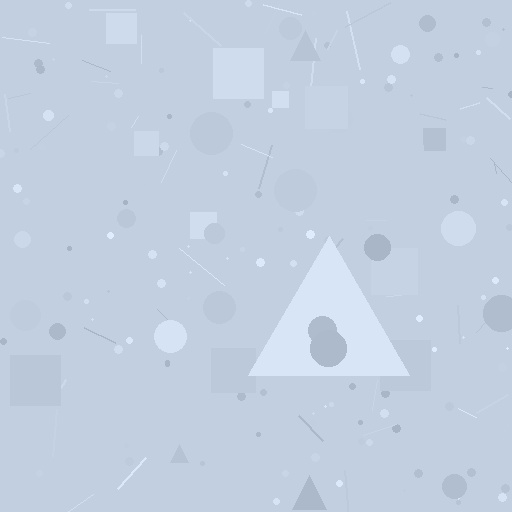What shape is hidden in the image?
A triangle is hidden in the image.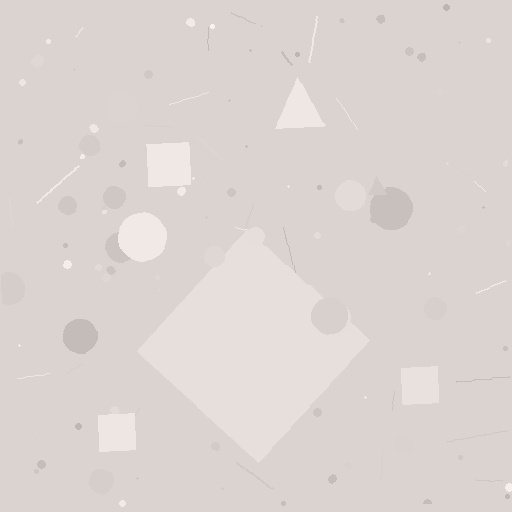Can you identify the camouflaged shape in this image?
The camouflaged shape is a diamond.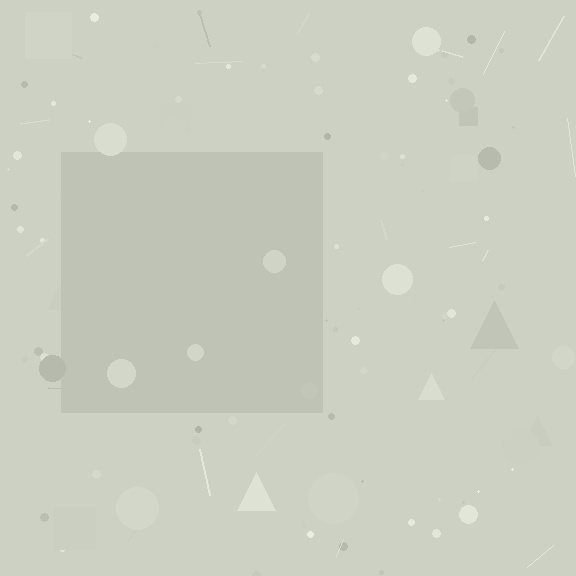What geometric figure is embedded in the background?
A square is embedded in the background.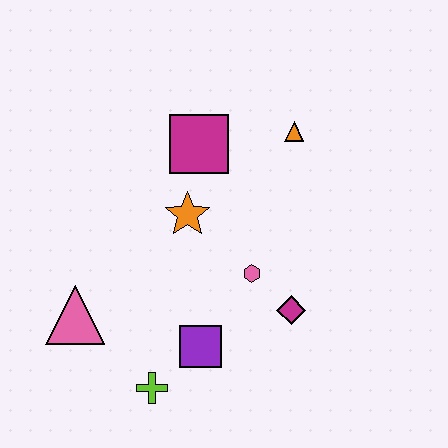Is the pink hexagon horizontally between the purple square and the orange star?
No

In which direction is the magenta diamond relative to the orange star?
The magenta diamond is to the right of the orange star.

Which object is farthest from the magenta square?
The lime cross is farthest from the magenta square.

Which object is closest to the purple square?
The lime cross is closest to the purple square.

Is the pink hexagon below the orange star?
Yes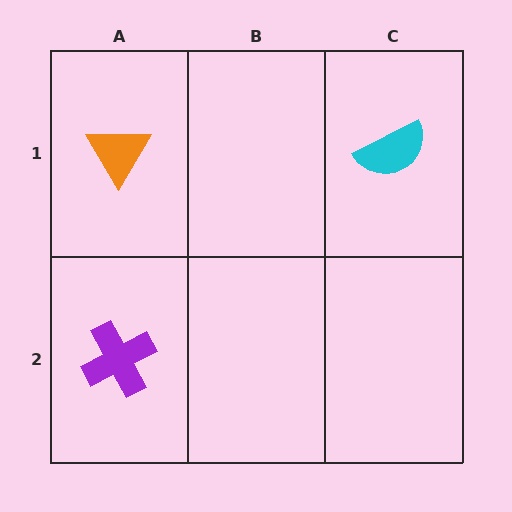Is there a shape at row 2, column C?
No, that cell is empty.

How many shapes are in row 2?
1 shape.